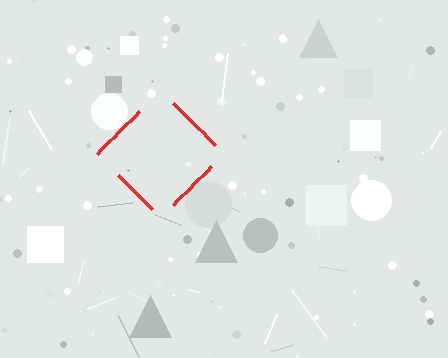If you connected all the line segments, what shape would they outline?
They would outline a diamond.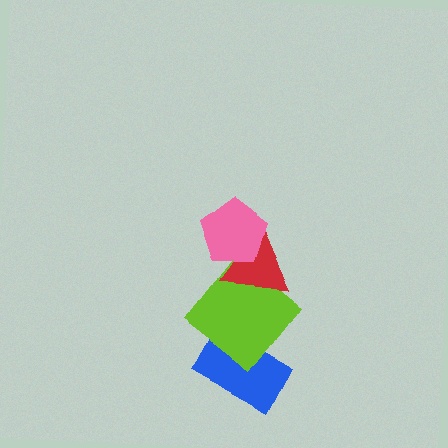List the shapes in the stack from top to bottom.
From top to bottom: the pink pentagon, the red triangle, the lime diamond, the blue rectangle.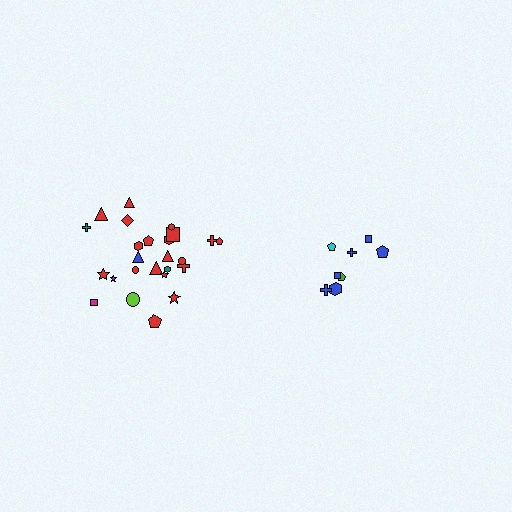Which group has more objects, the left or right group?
The left group.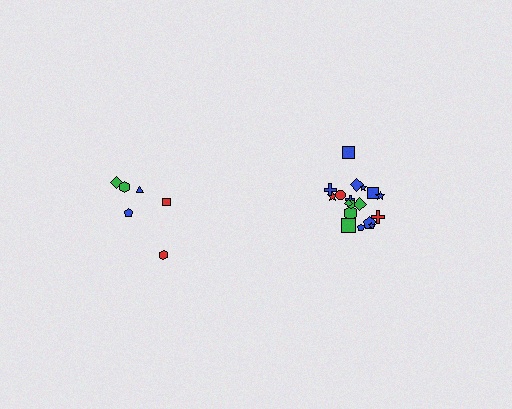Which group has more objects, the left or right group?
The right group.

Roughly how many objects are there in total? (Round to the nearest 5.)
Roughly 25 objects in total.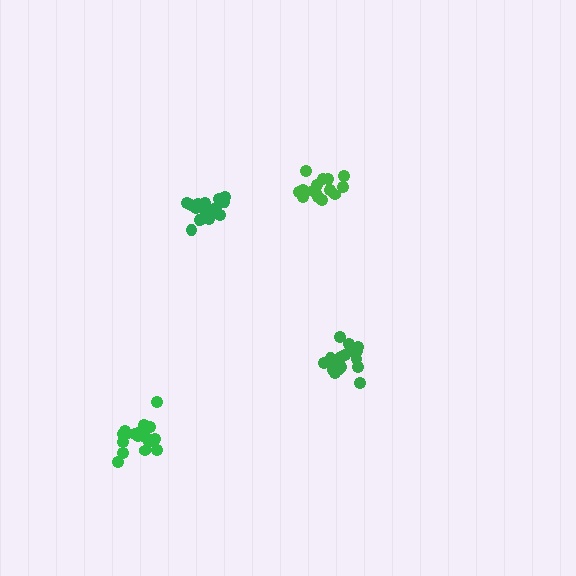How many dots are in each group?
Group 1: 18 dots, Group 2: 19 dots, Group 3: 18 dots, Group 4: 15 dots (70 total).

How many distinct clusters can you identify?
There are 4 distinct clusters.